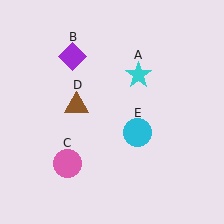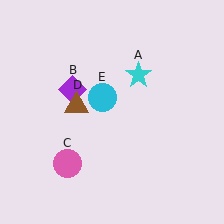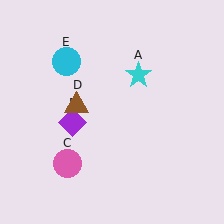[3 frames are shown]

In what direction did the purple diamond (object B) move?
The purple diamond (object B) moved down.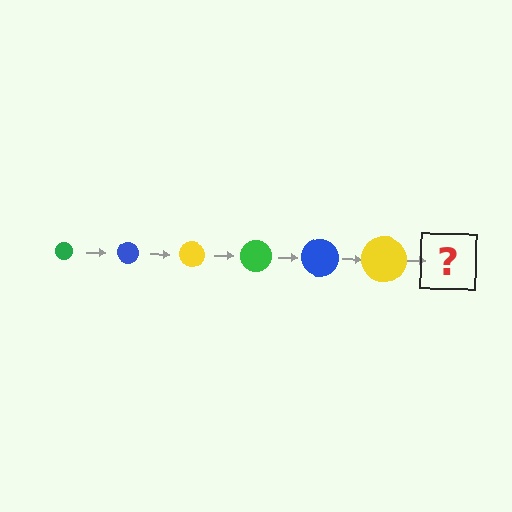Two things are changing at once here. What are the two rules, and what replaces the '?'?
The two rules are that the circle grows larger each step and the color cycles through green, blue, and yellow. The '?' should be a green circle, larger than the previous one.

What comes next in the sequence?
The next element should be a green circle, larger than the previous one.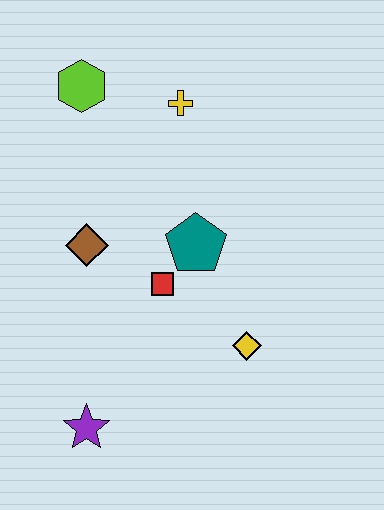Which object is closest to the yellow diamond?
The red square is closest to the yellow diamond.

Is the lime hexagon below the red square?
No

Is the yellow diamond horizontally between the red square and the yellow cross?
No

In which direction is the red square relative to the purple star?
The red square is above the purple star.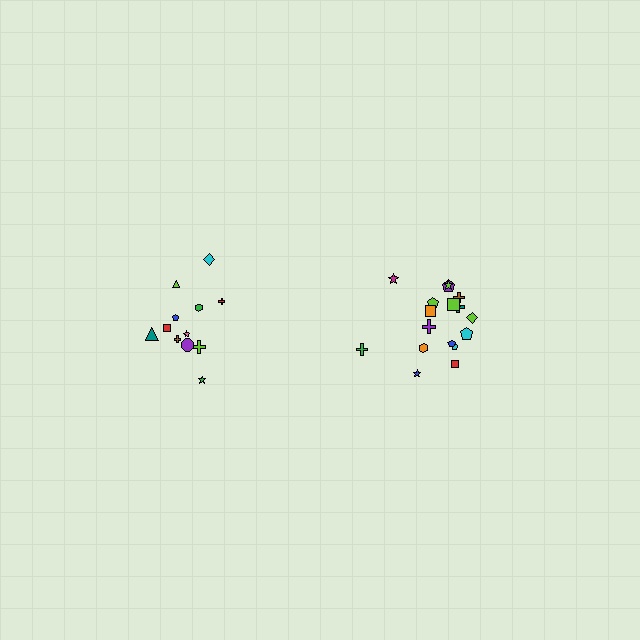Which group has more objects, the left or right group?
The right group.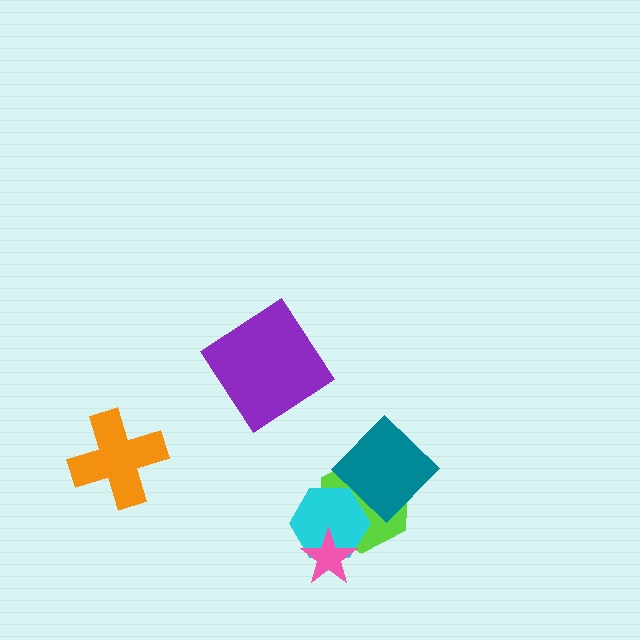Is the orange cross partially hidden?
No, no other shape covers it.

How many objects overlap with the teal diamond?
1 object overlaps with the teal diamond.